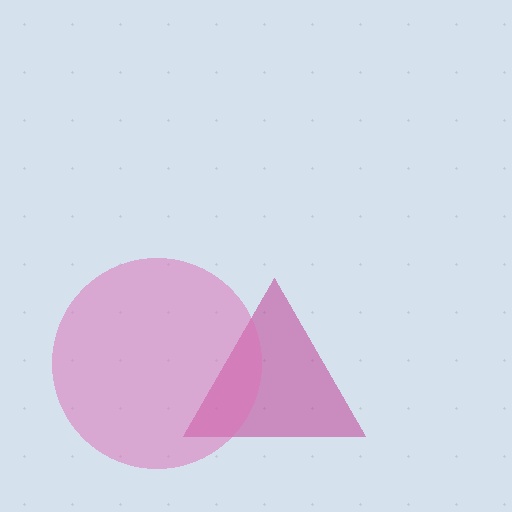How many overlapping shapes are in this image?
There are 2 overlapping shapes in the image.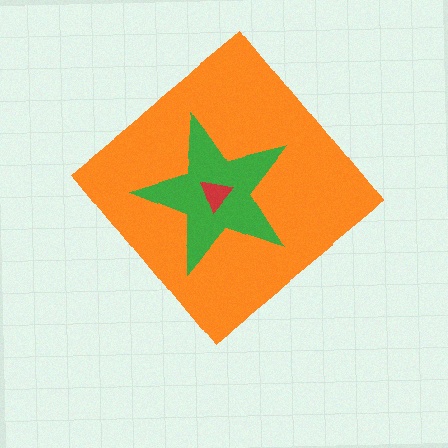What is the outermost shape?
The orange diamond.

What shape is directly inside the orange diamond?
The green star.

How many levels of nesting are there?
3.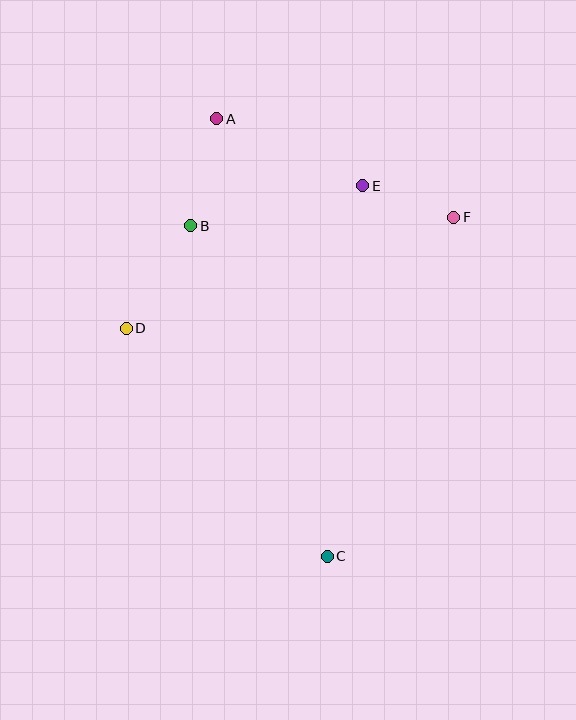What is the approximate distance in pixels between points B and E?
The distance between B and E is approximately 177 pixels.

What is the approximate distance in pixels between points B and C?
The distance between B and C is approximately 358 pixels.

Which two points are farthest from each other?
Points A and C are farthest from each other.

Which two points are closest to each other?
Points E and F are closest to each other.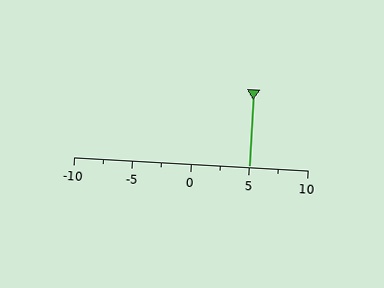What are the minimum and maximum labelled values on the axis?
The axis runs from -10 to 10.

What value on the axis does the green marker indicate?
The marker indicates approximately 5.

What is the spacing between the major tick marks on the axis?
The major ticks are spaced 5 apart.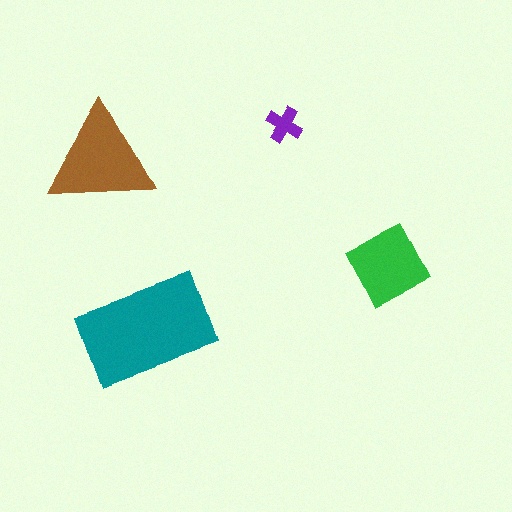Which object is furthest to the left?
The brown triangle is leftmost.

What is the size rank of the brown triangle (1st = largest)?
2nd.